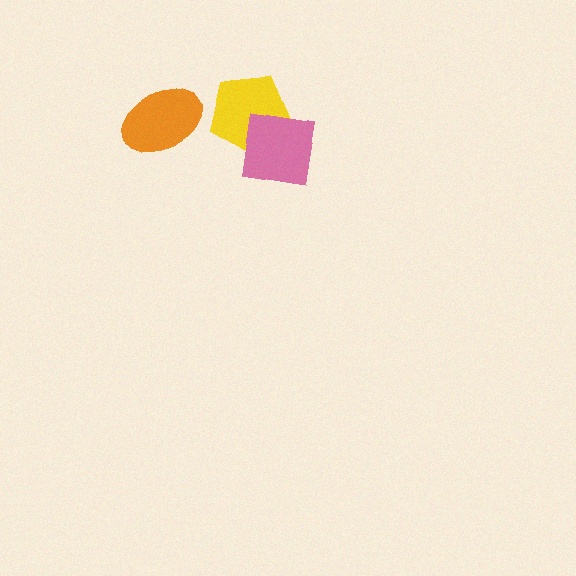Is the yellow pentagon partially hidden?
Yes, it is partially covered by another shape.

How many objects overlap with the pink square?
1 object overlaps with the pink square.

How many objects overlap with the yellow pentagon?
1 object overlaps with the yellow pentagon.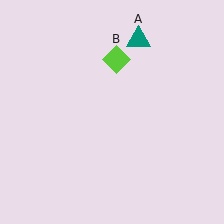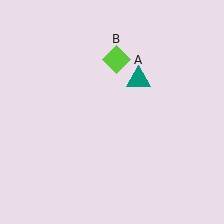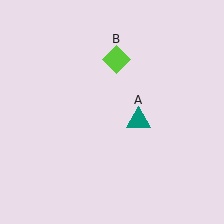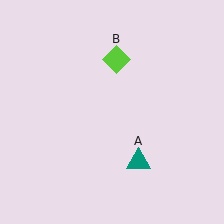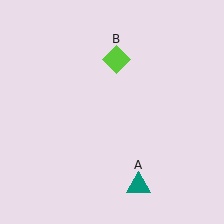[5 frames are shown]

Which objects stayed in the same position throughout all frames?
Lime diamond (object B) remained stationary.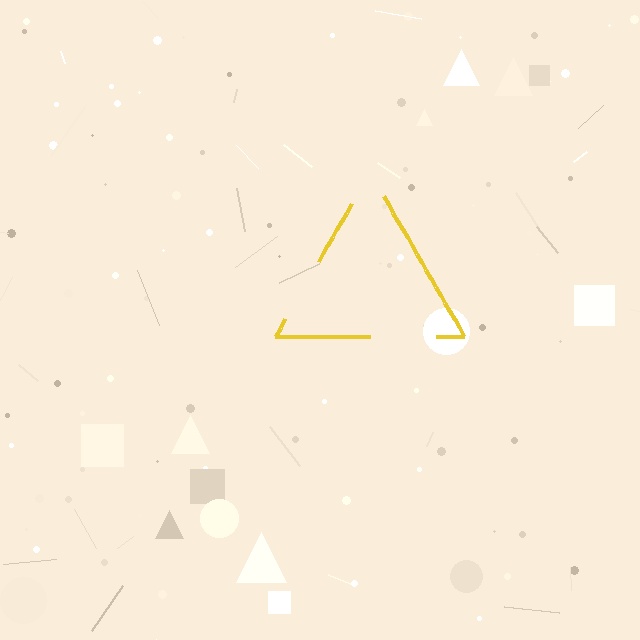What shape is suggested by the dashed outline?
The dashed outline suggests a triangle.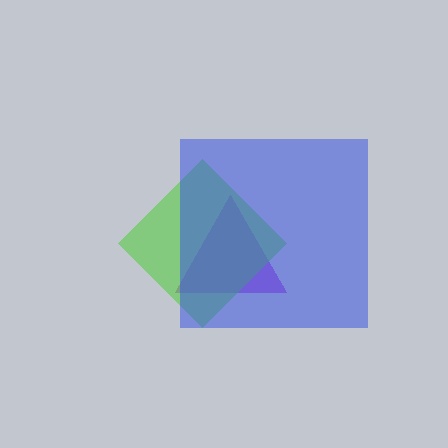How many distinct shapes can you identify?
There are 3 distinct shapes: a purple triangle, a lime diamond, a blue square.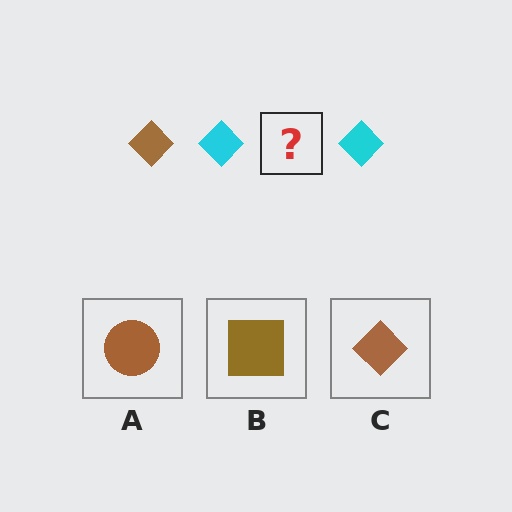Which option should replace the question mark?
Option C.